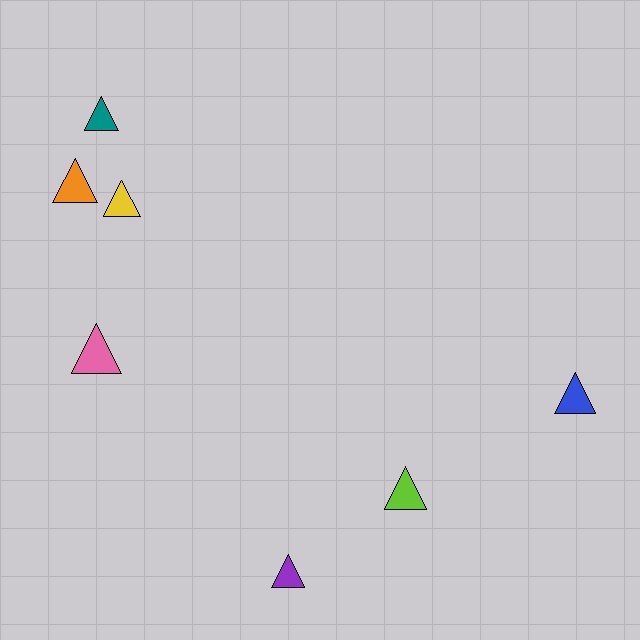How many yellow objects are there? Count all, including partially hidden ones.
There is 1 yellow object.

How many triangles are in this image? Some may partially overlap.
There are 7 triangles.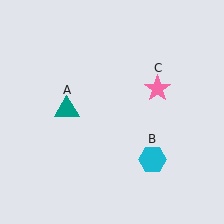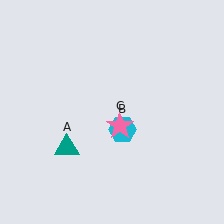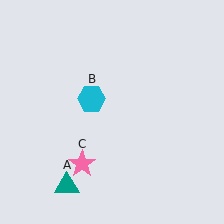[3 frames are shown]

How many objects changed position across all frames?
3 objects changed position: teal triangle (object A), cyan hexagon (object B), pink star (object C).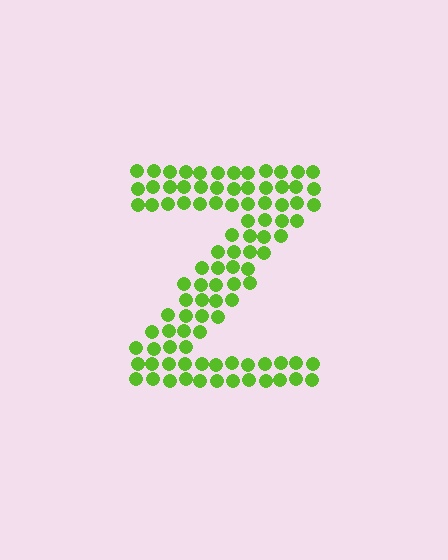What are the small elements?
The small elements are circles.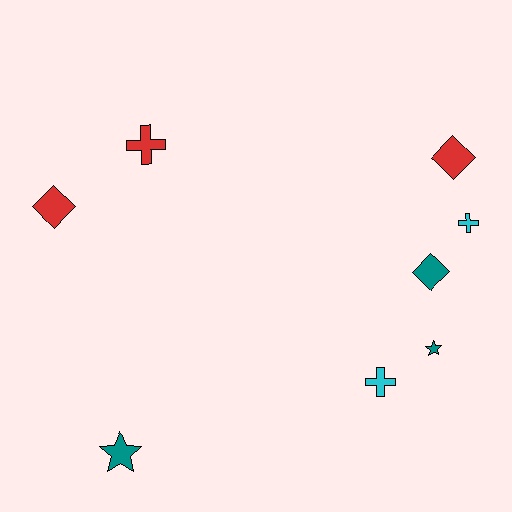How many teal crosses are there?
There are no teal crosses.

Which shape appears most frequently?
Cross, with 3 objects.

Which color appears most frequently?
Red, with 3 objects.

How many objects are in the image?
There are 8 objects.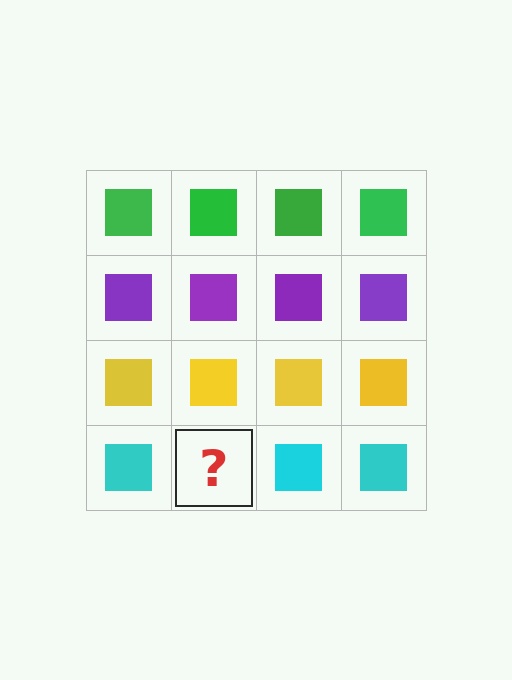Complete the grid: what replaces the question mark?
The question mark should be replaced with a cyan square.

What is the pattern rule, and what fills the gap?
The rule is that each row has a consistent color. The gap should be filled with a cyan square.